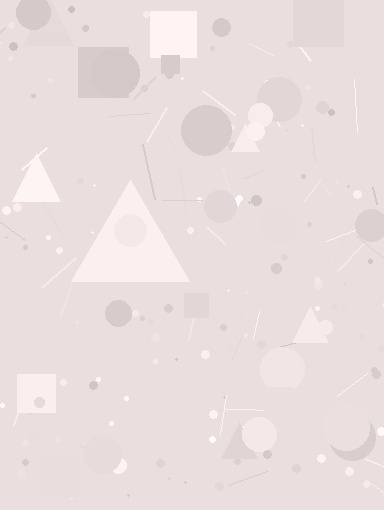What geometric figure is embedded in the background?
A triangle is embedded in the background.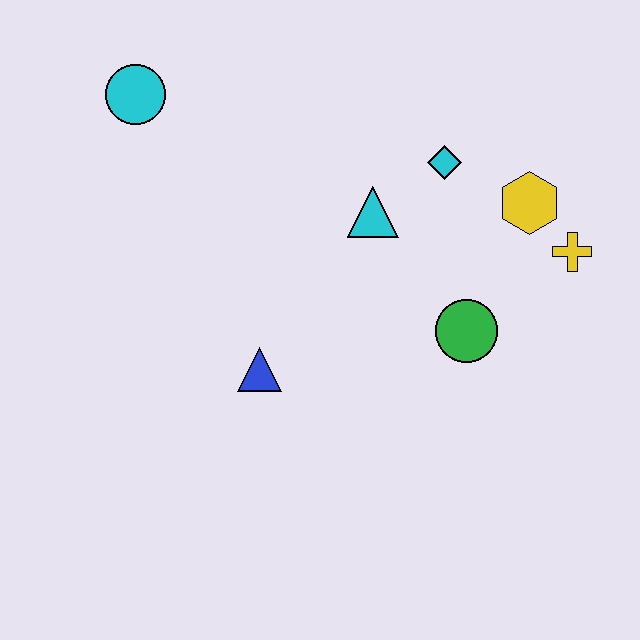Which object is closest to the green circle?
The yellow cross is closest to the green circle.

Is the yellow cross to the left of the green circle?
No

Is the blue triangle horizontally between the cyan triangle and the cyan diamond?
No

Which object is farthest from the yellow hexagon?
The cyan circle is farthest from the yellow hexagon.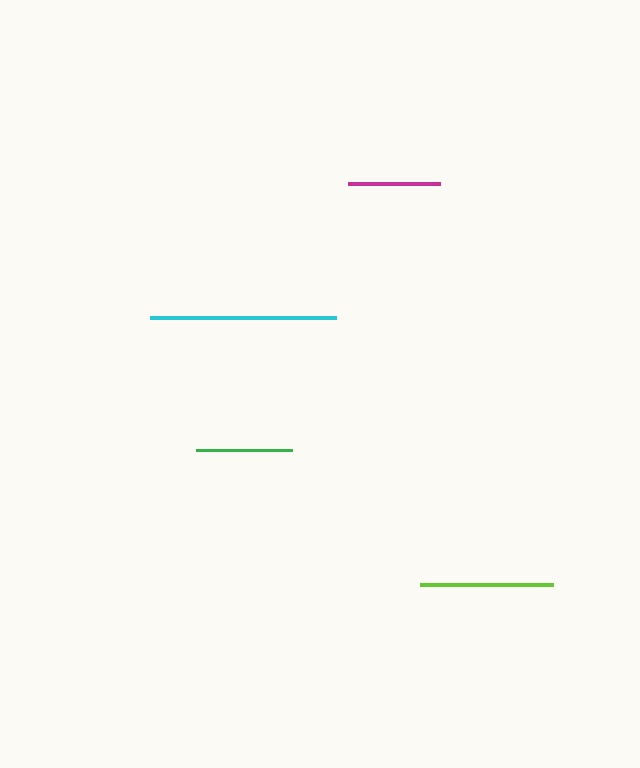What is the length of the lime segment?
The lime segment is approximately 133 pixels long.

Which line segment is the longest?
The cyan line is the longest at approximately 185 pixels.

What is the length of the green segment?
The green segment is approximately 95 pixels long.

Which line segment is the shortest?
The magenta line is the shortest at approximately 91 pixels.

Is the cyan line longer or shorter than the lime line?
The cyan line is longer than the lime line.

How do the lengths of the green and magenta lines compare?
The green and magenta lines are approximately the same length.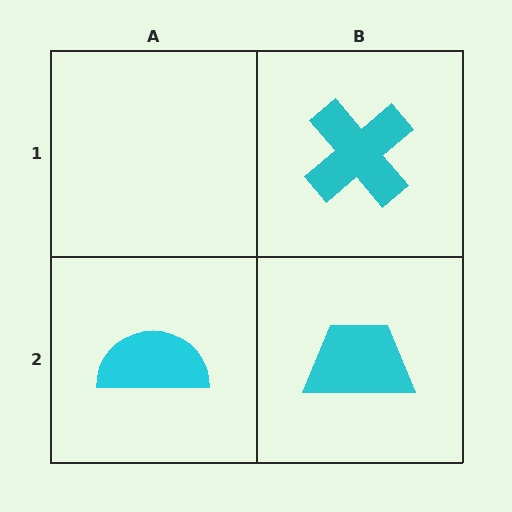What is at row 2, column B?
A cyan trapezoid.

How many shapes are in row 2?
2 shapes.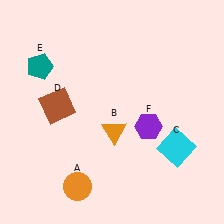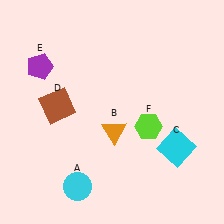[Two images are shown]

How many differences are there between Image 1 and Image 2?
There are 3 differences between the two images.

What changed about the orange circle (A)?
In Image 1, A is orange. In Image 2, it changed to cyan.